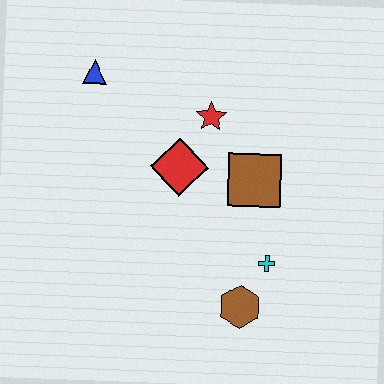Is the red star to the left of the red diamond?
No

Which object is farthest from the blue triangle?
The brown hexagon is farthest from the blue triangle.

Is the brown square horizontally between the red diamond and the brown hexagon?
No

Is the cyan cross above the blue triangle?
No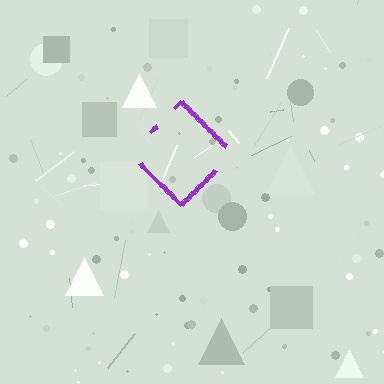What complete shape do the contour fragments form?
The contour fragments form a diamond.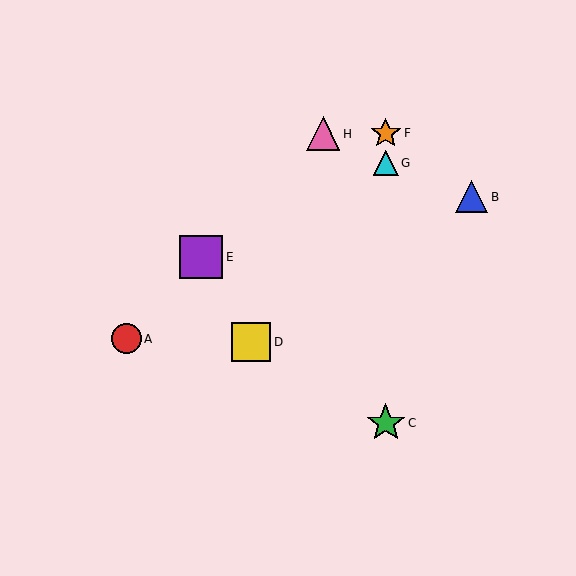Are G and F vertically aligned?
Yes, both are at x≈386.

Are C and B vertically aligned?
No, C is at x≈386 and B is at x≈472.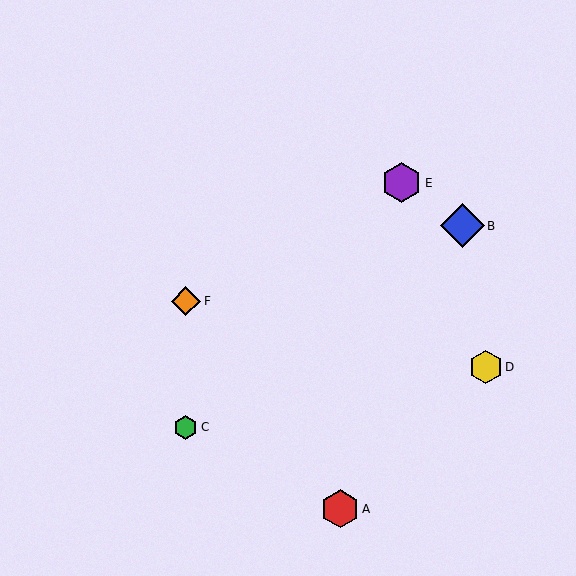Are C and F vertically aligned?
Yes, both are at x≈186.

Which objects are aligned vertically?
Objects C, F are aligned vertically.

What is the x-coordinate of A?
Object A is at x≈340.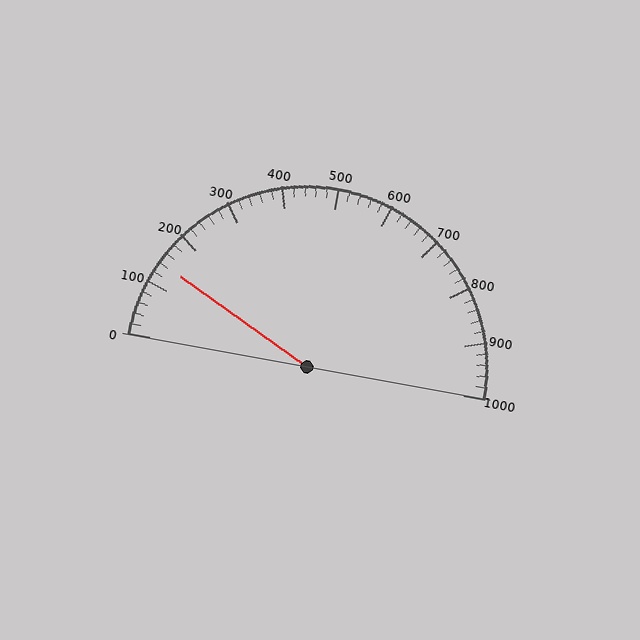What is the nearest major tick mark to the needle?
The nearest major tick mark is 100.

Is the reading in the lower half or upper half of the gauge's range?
The reading is in the lower half of the range (0 to 1000).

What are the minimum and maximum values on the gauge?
The gauge ranges from 0 to 1000.